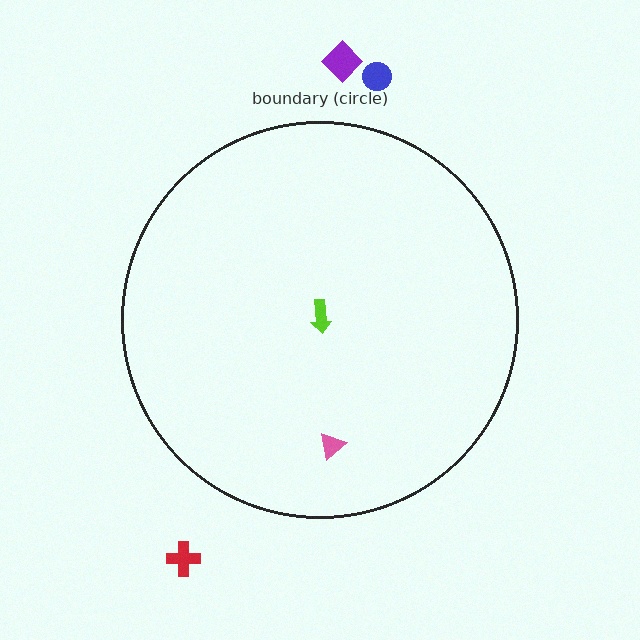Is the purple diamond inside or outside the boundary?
Outside.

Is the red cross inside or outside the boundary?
Outside.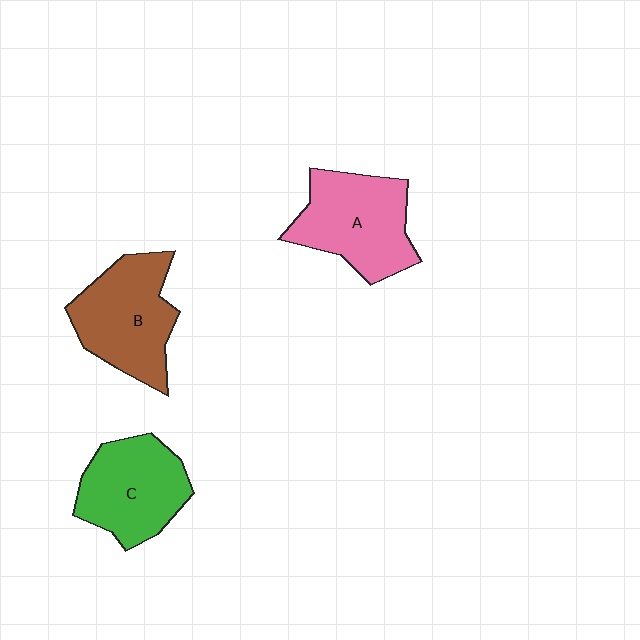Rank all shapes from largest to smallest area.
From largest to smallest: A (pink), B (brown), C (green).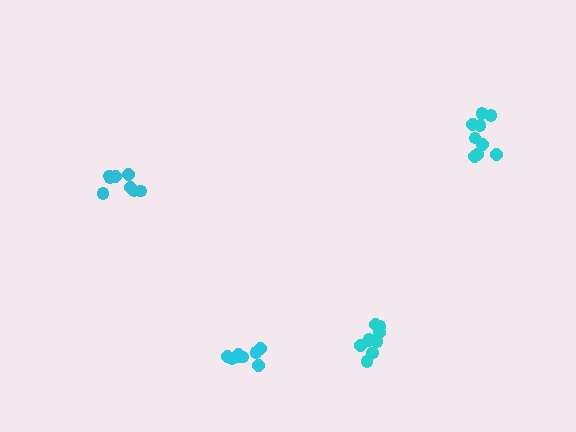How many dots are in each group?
Group 1: 10 dots, Group 2: 9 dots, Group 3: 8 dots, Group 4: 8 dots (35 total).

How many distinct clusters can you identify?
There are 4 distinct clusters.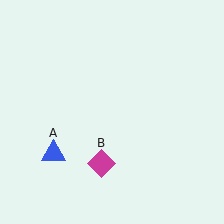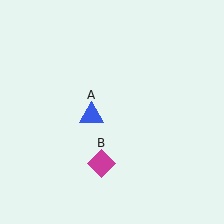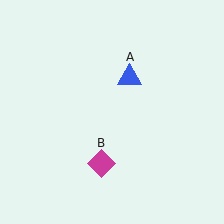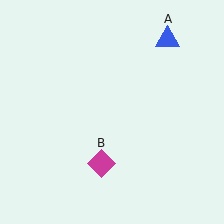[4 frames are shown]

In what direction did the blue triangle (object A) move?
The blue triangle (object A) moved up and to the right.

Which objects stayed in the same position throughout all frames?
Magenta diamond (object B) remained stationary.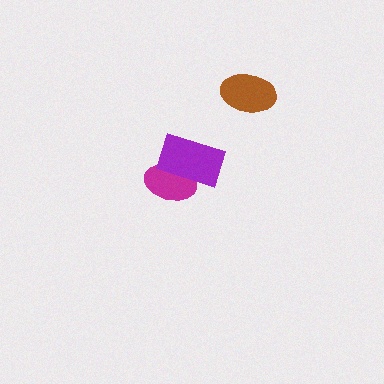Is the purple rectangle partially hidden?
No, no other shape covers it.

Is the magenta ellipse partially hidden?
Yes, it is partially covered by another shape.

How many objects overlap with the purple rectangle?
1 object overlaps with the purple rectangle.